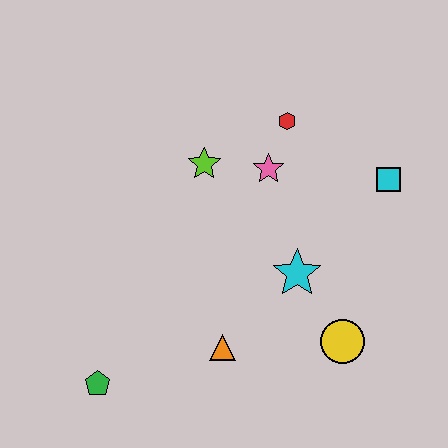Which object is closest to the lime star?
The pink star is closest to the lime star.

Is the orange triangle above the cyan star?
No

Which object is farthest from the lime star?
The green pentagon is farthest from the lime star.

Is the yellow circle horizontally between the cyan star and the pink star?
No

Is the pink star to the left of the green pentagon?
No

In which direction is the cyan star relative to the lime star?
The cyan star is below the lime star.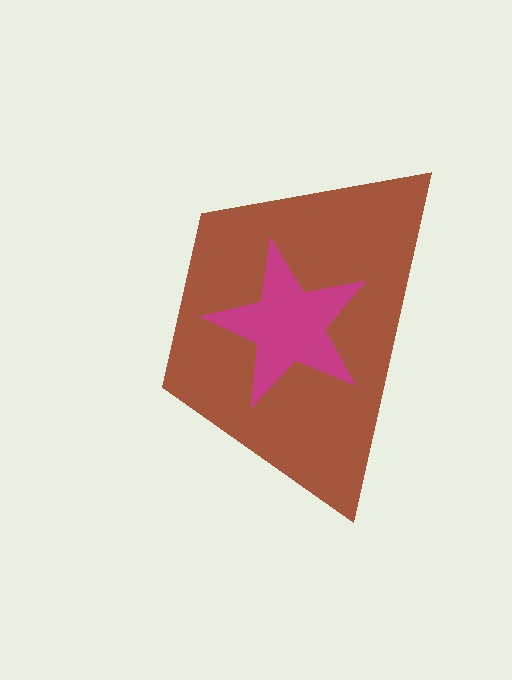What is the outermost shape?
The brown trapezoid.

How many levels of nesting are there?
2.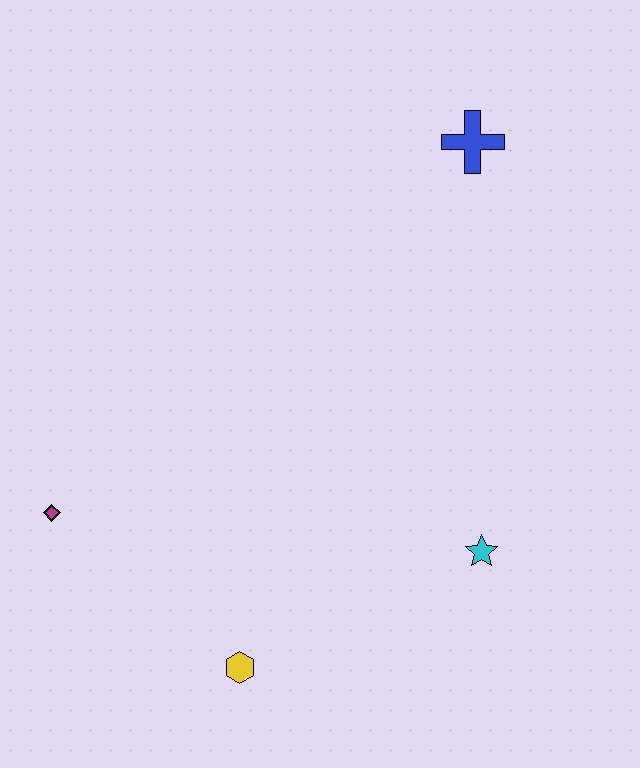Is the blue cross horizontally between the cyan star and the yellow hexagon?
Yes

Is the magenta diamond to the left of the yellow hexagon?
Yes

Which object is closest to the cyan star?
The yellow hexagon is closest to the cyan star.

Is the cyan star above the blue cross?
No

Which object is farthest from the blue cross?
The yellow hexagon is farthest from the blue cross.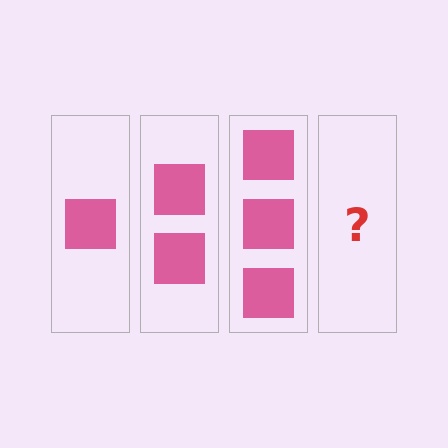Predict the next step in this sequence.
The next step is 4 squares.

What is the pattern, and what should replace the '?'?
The pattern is that each step adds one more square. The '?' should be 4 squares.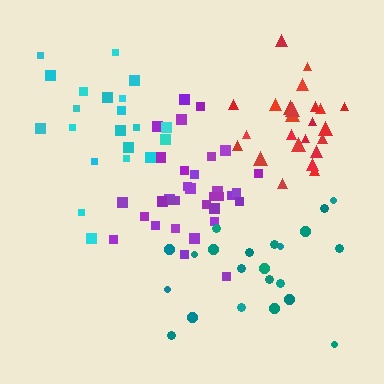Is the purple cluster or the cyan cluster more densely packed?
Purple.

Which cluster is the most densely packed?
Red.